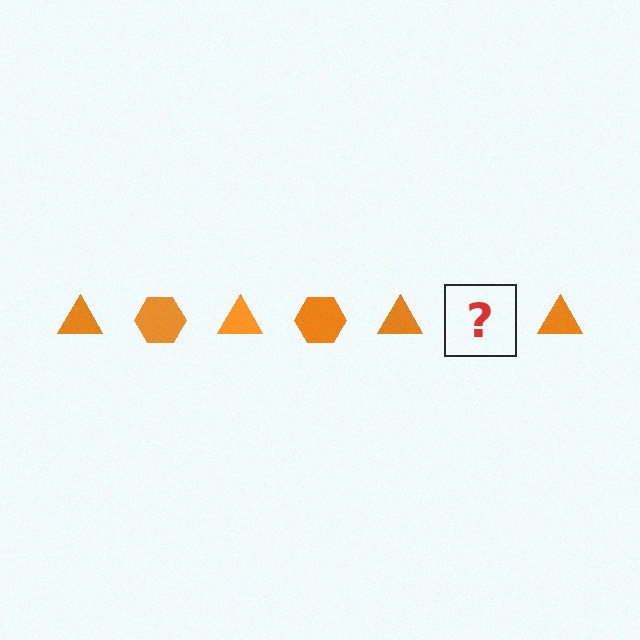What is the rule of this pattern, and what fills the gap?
The rule is that the pattern cycles through triangle, hexagon shapes in orange. The gap should be filled with an orange hexagon.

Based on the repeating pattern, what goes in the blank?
The blank should be an orange hexagon.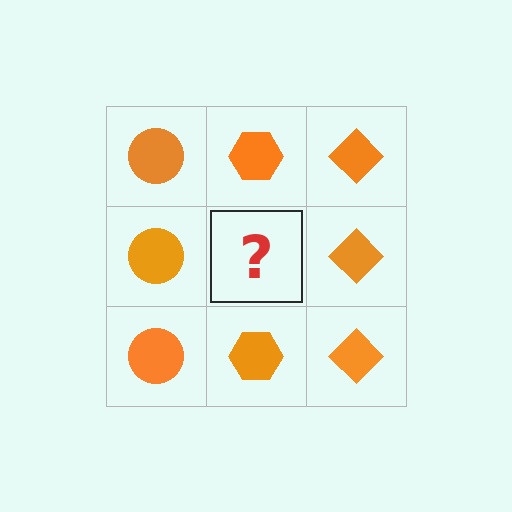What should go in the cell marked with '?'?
The missing cell should contain an orange hexagon.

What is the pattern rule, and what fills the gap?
The rule is that each column has a consistent shape. The gap should be filled with an orange hexagon.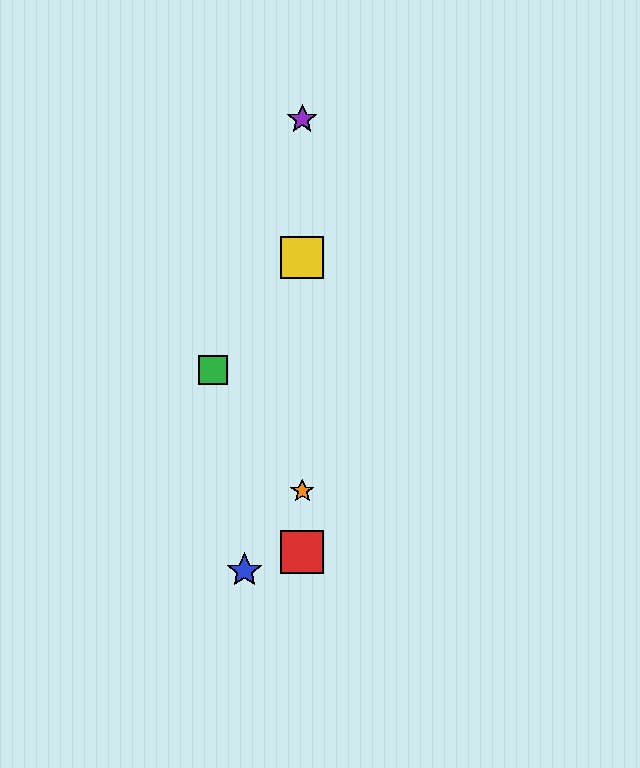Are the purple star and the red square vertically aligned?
Yes, both are at x≈302.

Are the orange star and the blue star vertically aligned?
No, the orange star is at x≈302 and the blue star is at x≈244.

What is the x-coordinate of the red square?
The red square is at x≈302.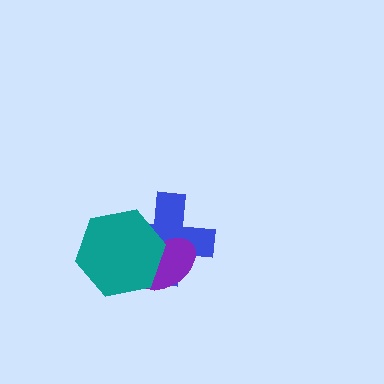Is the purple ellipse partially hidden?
Yes, it is partially covered by another shape.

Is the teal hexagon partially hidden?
No, no other shape covers it.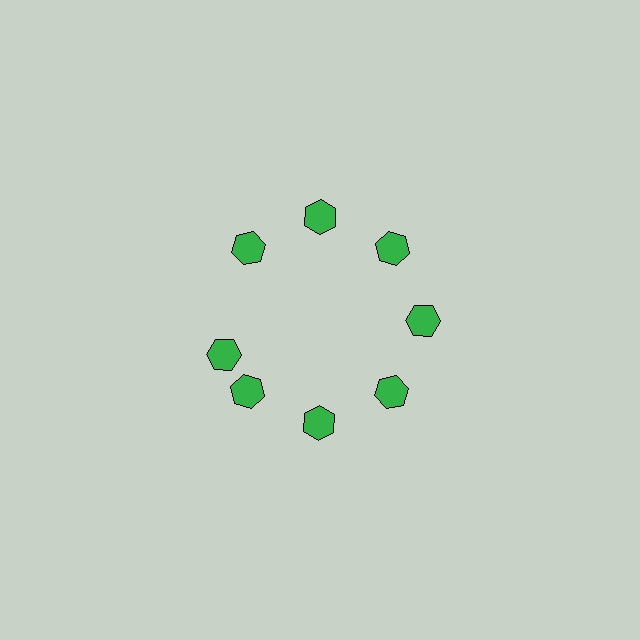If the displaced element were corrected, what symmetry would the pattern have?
It would have 8-fold rotational symmetry — the pattern would map onto itself every 45 degrees.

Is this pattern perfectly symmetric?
No. The 8 green hexagons are arranged in a ring, but one element near the 9 o'clock position is rotated out of alignment along the ring, breaking the 8-fold rotational symmetry.